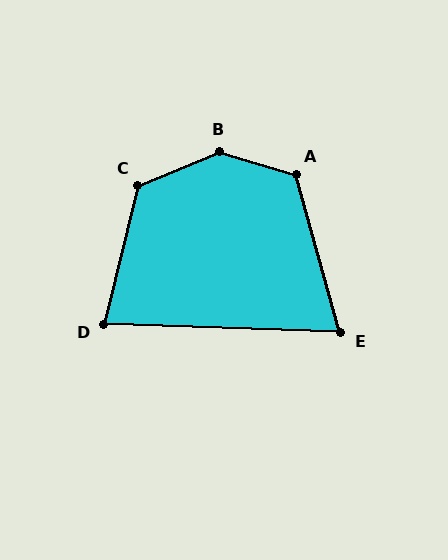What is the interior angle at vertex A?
Approximately 122 degrees (obtuse).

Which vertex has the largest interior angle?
B, at approximately 142 degrees.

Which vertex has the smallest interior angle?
E, at approximately 73 degrees.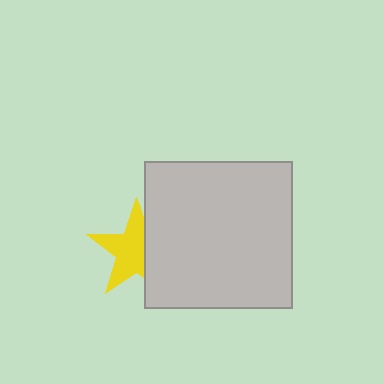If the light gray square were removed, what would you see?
You would see the complete yellow star.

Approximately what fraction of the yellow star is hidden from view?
Roughly 36% of the yellow star is hidden behind the light gray square.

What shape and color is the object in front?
The object in front is a light gray square.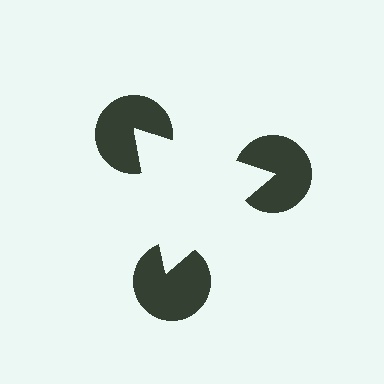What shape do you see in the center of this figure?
An illusory triangle — its edges are inferred from the aligned wedge cuts in the pac-man discs, not physically drawn.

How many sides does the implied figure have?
3 sides.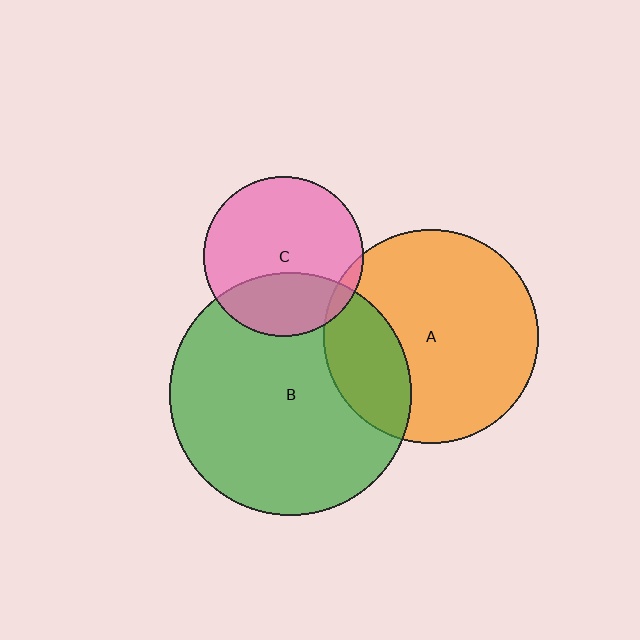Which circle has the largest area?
Circle B (green).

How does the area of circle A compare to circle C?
Approximately 1.8 times.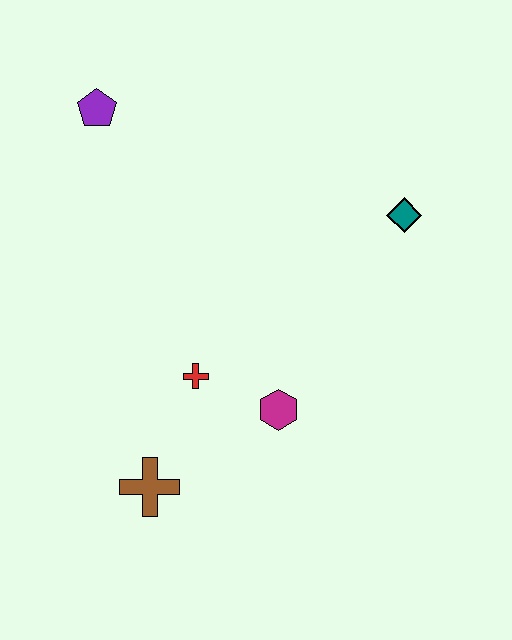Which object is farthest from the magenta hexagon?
The purple pentagon is farthest from the magenta hexagon.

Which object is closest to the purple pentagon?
The red cross is closest to the purple pentagon.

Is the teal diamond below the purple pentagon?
Yes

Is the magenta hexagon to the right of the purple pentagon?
Yes